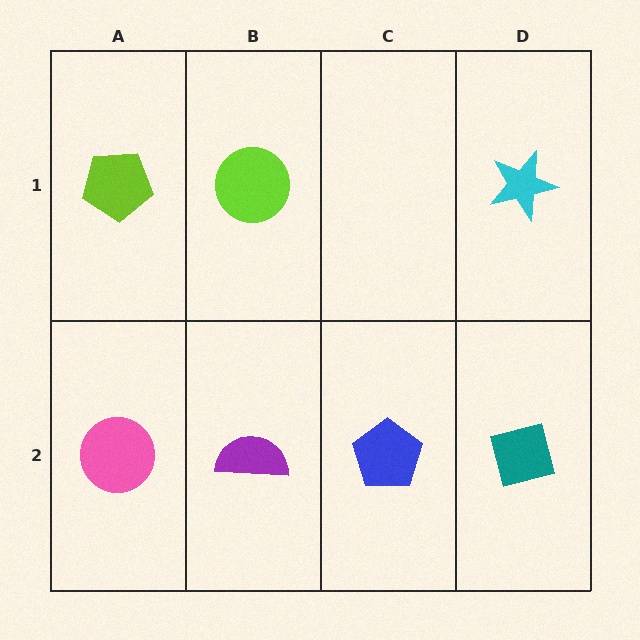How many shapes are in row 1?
3 shapes.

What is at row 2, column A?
A pink circle.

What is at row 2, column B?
A purple semicircle.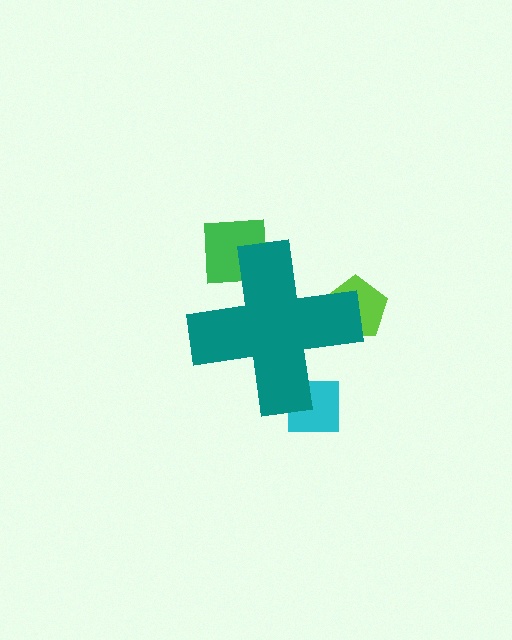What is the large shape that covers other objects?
A teal cross.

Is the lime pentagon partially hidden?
Yes, the lime pentagon is partially hidden behind the teal cross.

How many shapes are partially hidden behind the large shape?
4 shapes are partially hidden.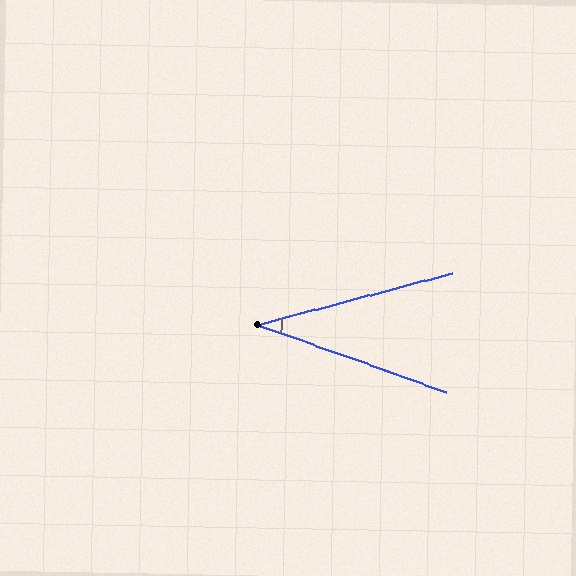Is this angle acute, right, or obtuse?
It is acute.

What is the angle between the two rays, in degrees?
Approximately 35 degrees.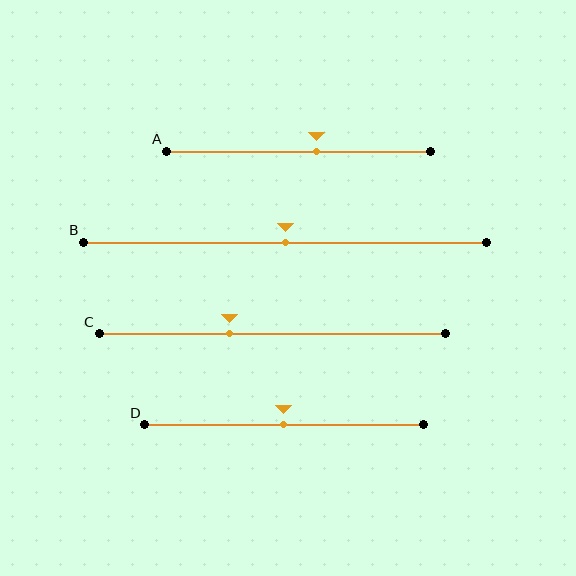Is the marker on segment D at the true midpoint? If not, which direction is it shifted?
Yes, the marker on segment D is at the true midpoint.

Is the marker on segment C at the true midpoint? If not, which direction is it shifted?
No, the marker on segment C is shifted to the left by about 13% of the segment length.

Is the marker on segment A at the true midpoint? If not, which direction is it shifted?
No, the marker on segment A is shifted to the right by about 7% of the segment length.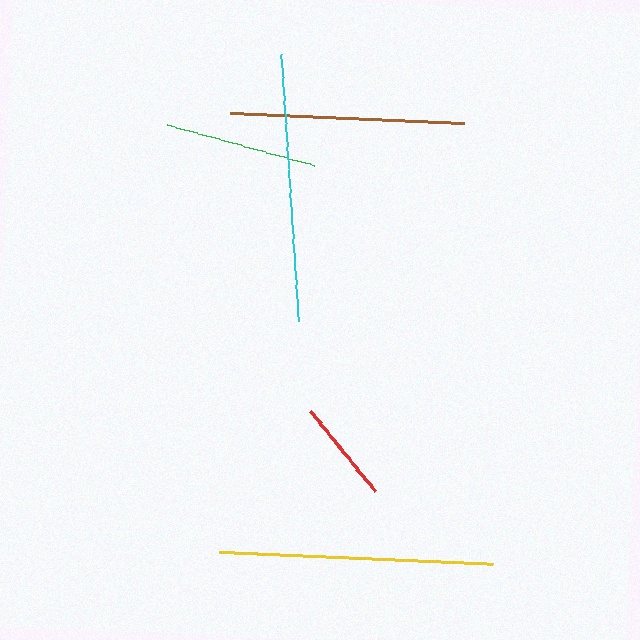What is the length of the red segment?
The red segment is approximately 103 pixels long.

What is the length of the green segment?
The green segment is approximately 152 pixels long.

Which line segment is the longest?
The yellow line is the longest at approximately 274 pixels.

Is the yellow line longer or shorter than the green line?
The yellow line is longer than the green line.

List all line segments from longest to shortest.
From longest to shortest: yellow, cyan, brown, green, red.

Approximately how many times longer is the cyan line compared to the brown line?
The cyan line is approximately 1.1 times the length of the brown line.